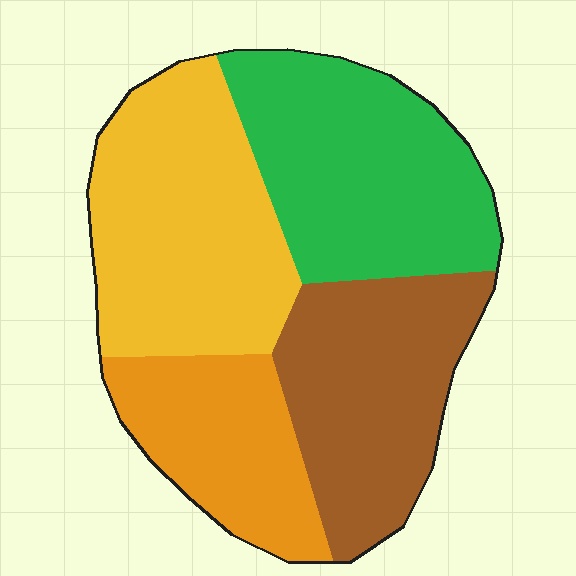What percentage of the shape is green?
Green covers about 30% of the shape.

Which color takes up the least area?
Orange, at roughly 20%.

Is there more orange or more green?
Green.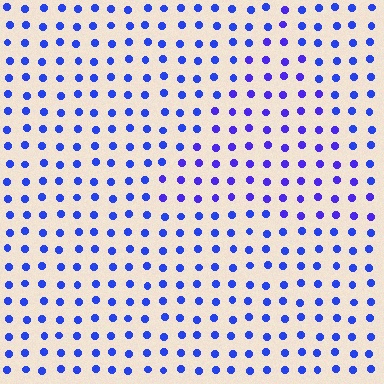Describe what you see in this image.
The image is filled with small blue elements in a uniform arrangement. A triangle-shaped region is visible where the elements are tinted to a slightly different hue, forming a subtle color boundary.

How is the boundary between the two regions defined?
The boundary is defined purely by a slight shift in hue (about 21 degrees). Spacing, size, and orientation are identical on both sides.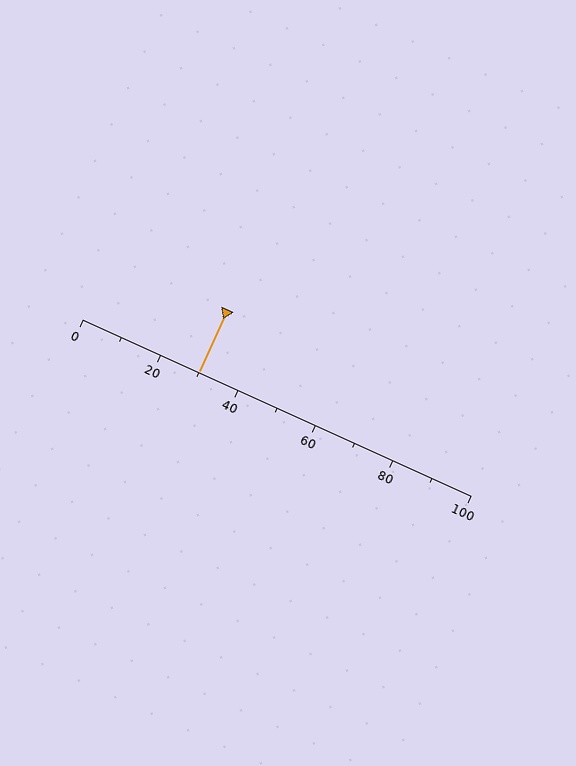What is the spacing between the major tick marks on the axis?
The major ticks are spaced 20 apart.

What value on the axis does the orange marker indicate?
The marker indicates approximately 30.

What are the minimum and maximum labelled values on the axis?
The axis runs from 0 to 100.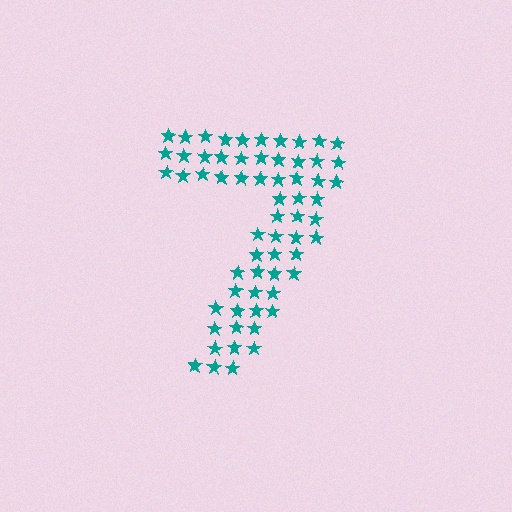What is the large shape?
The large shape is the digit 7.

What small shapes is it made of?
It is made of small stars.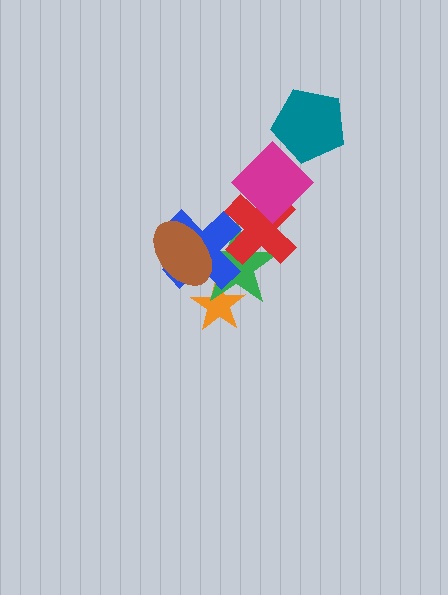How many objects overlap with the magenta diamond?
2 objects overlap with the magenta diamond.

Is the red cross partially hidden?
Yes, it is partially covered by another shape.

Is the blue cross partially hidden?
Yes, it is partially covered by another shape.